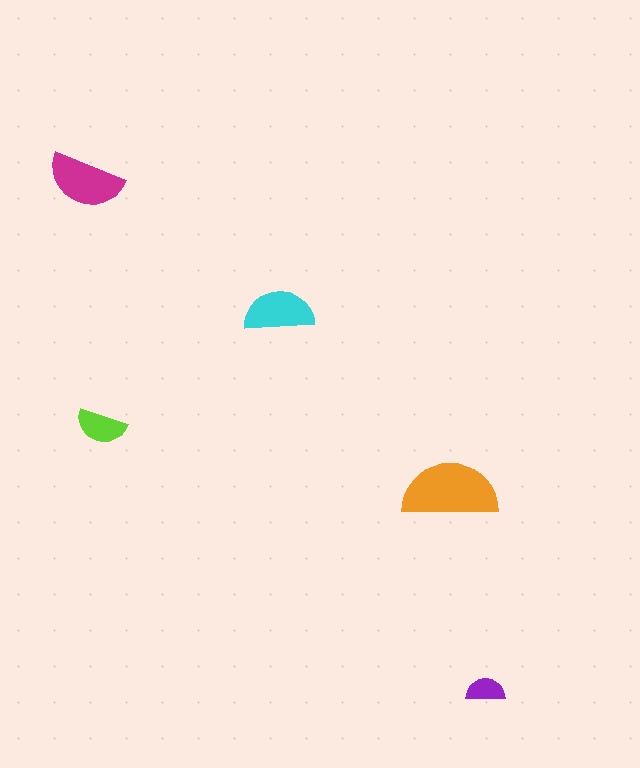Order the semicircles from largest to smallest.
the orange one, the magenta one, the cyan one, the lime one, the purple one.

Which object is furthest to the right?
The purple semicircle is rightmost.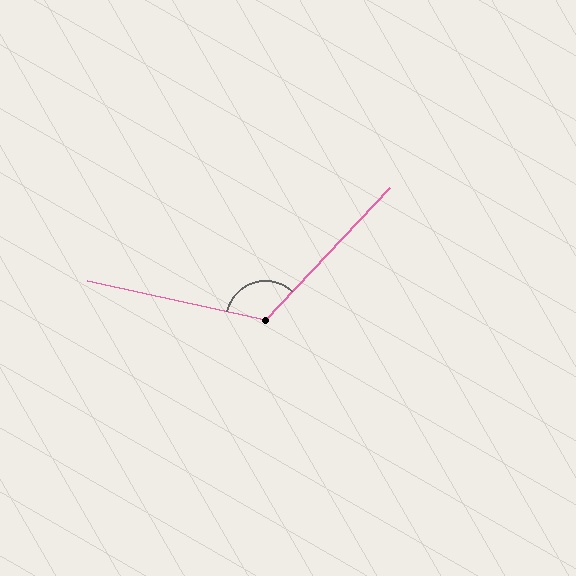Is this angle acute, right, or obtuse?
It is obtuse.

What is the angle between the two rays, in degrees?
Approximately 121 degrees.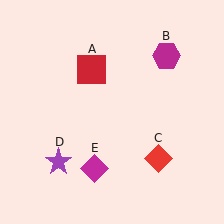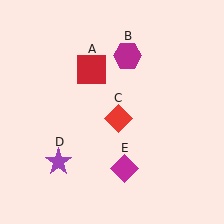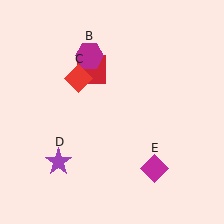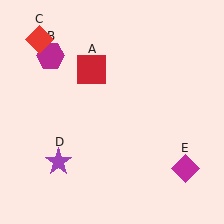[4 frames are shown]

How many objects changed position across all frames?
3 objects changed position: magenta hexagon (object B), red diamond (object C), magenta diamond (object E).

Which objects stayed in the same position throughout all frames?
Red square (object A) and purple star (object D) remained stationary.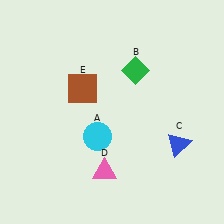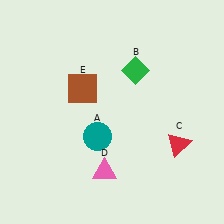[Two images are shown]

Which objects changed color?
A changed from cyan to teal. C changed from blue to red.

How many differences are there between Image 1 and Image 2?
There are 2 differences between the two images.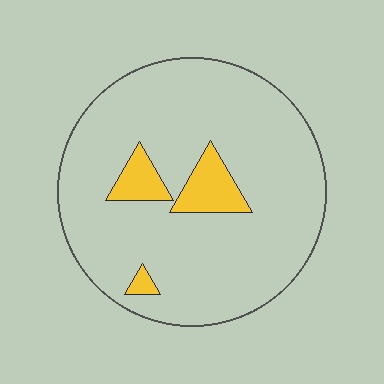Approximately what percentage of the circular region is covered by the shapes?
Approximately 10%.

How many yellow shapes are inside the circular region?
3.